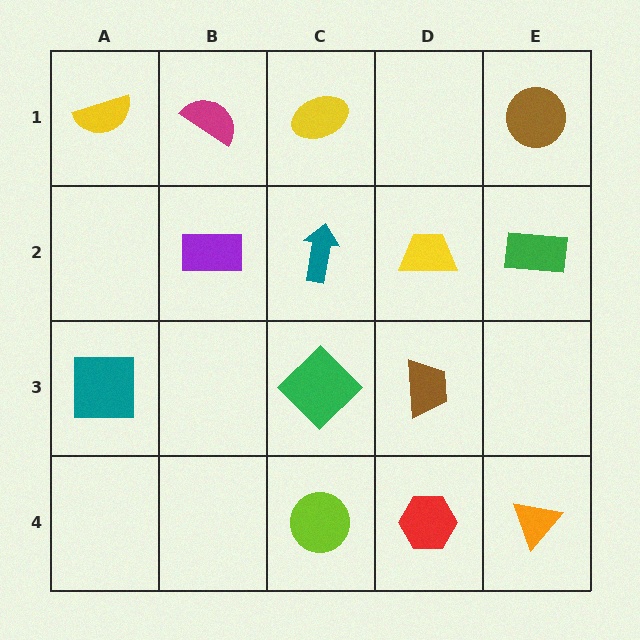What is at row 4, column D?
A red hexagon.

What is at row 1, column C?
A yellow ellipse.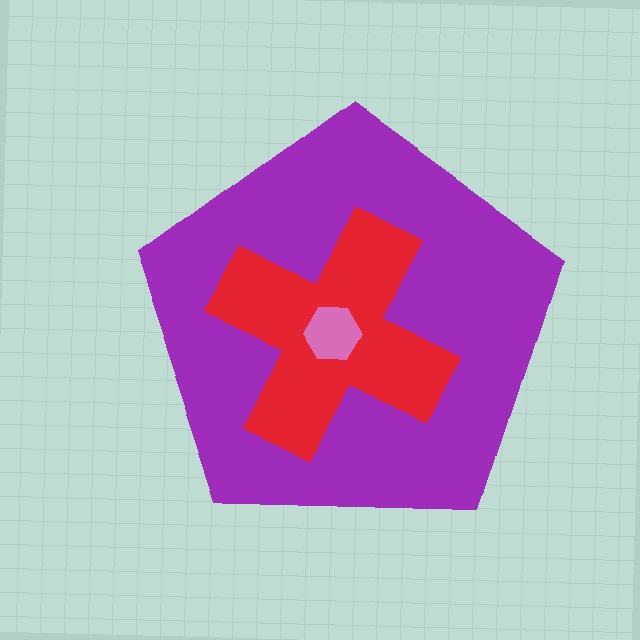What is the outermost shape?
The purple pentagon.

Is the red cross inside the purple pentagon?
Yes.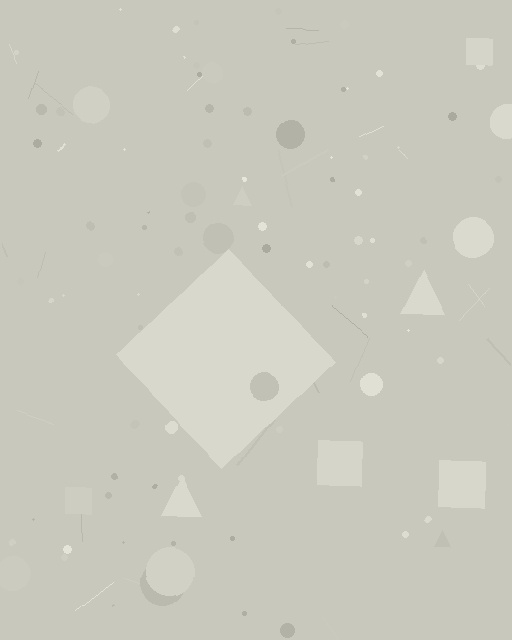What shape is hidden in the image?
A diamond is hidden in the image.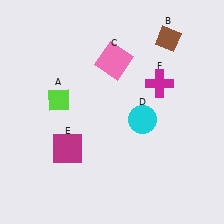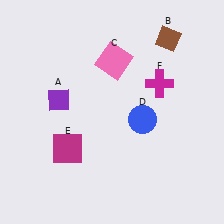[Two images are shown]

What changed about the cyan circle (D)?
In Image 1, D is cyan. In Image 2, it changed to blue.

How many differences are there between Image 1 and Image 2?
There are 2 differences between the two images.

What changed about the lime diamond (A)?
In Image 1, A is lime. In Image 2, it changed to purple.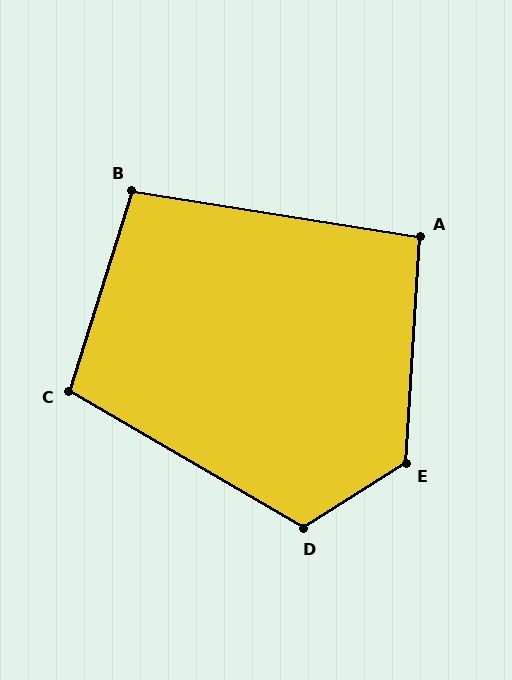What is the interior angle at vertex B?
Approximately 98 degrees (obtuse).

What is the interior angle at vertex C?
Approximately 103 degrees (obtuse).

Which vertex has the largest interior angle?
E, at approximately 126 degrees.